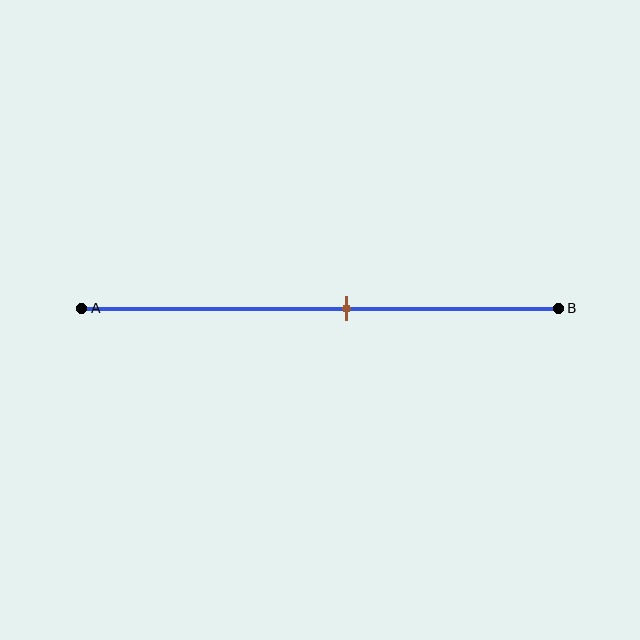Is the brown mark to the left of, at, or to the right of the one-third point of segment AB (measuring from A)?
The brown mark is to the right of the one-third point of segment AB.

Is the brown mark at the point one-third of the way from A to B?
No, the mark is at about 55% from A, not at the 33% one-third point.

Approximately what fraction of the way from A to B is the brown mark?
The brown mark is approximately 55% of the way from A to B.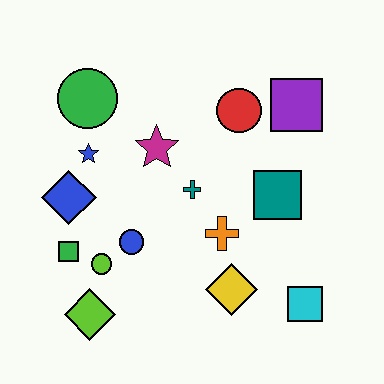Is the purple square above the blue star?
Yes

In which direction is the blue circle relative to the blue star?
The blue circle is below the blue star.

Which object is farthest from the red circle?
The lime diamond is farthest from the red circle.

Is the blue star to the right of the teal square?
No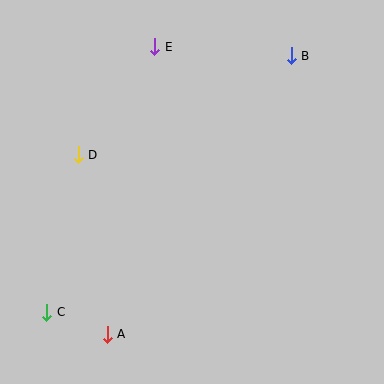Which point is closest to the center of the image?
Point D at (78, 155) is closest to the center.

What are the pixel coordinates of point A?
Point A is at (107, 334).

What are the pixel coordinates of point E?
Point E is at (155, 47).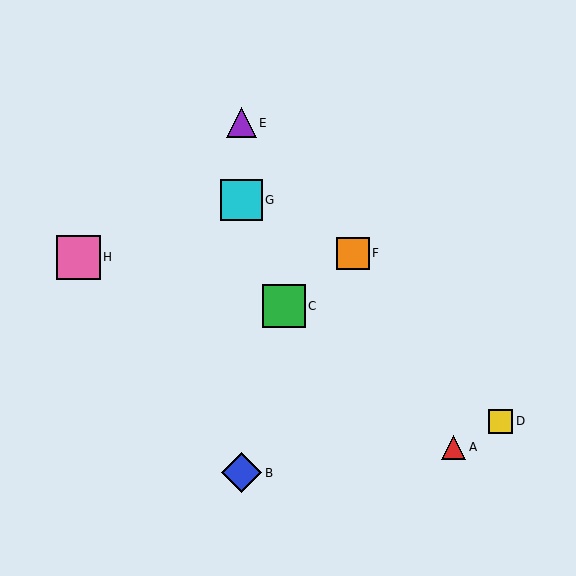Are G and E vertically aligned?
Yes, both are at x≈241.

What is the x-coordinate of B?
Object B is at x≈241.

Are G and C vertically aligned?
No, G is at x≈241 and C is at x≈284.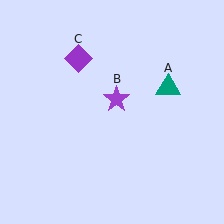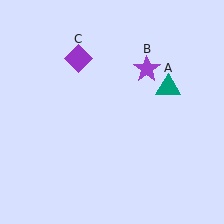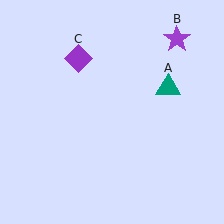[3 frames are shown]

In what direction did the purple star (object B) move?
The purple star (object B) moved up and to the right.